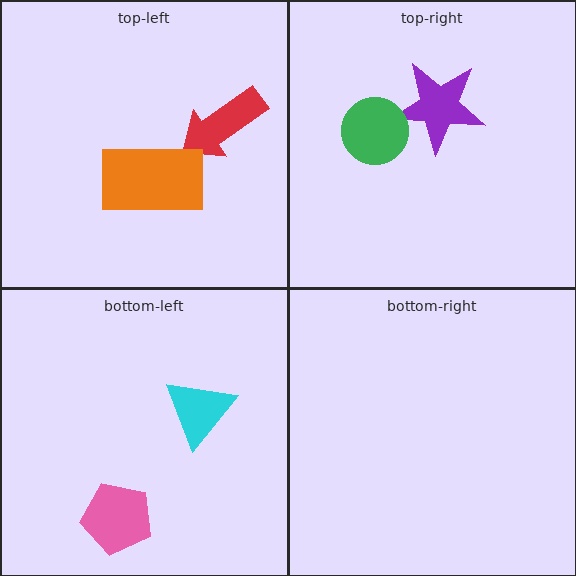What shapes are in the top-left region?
The red arrow, the orange rectangle.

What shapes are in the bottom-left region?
The cyan triangle, the pink pentagon.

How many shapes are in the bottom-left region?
2.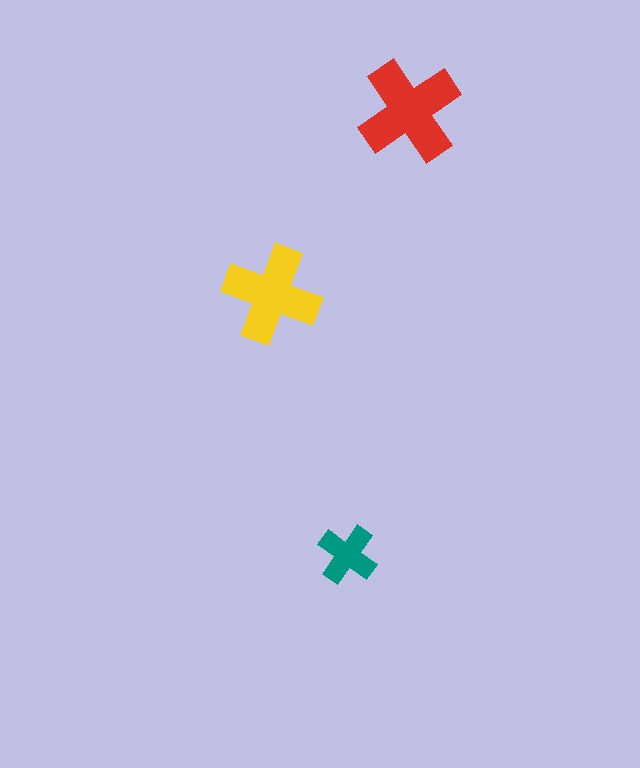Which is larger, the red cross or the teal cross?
The red one.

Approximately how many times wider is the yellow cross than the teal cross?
About 1.5 times wider.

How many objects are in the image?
There are 3 objects in the image.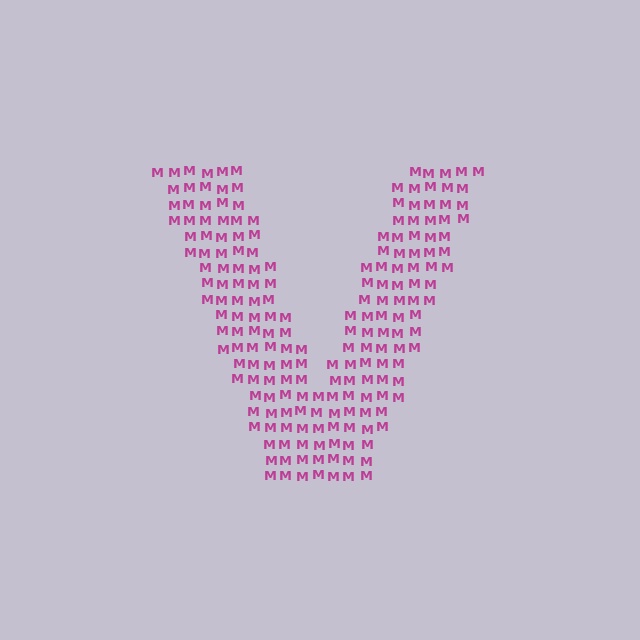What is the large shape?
The large shape is the letter V.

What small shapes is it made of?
It is made of small letter M's.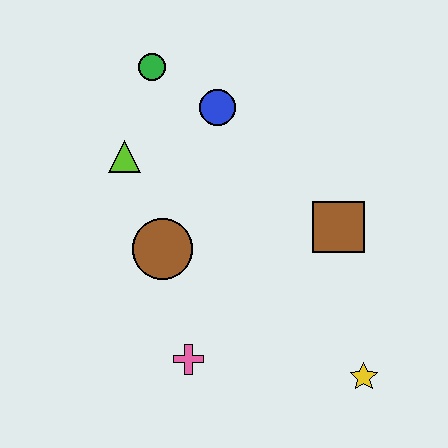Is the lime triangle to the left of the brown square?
Yes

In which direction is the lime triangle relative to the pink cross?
The lime triangle is above the pink cross.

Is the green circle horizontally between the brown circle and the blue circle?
No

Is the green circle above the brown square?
Yes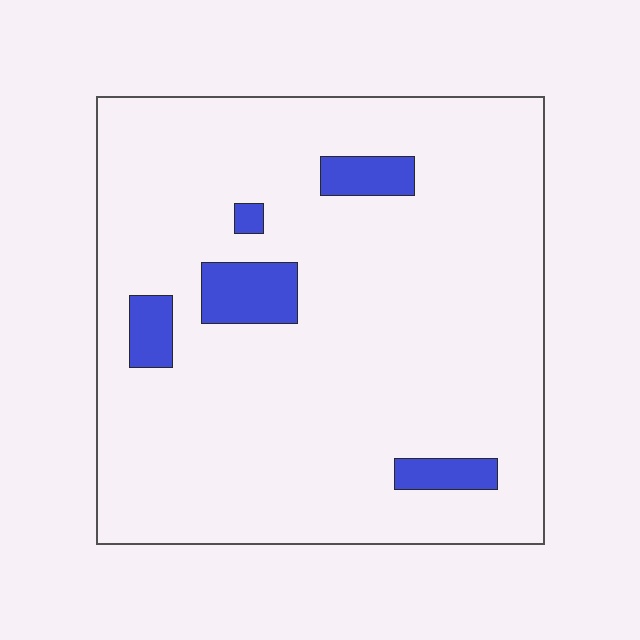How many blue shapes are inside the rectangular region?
5.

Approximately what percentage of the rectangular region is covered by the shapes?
Approximately 10%.